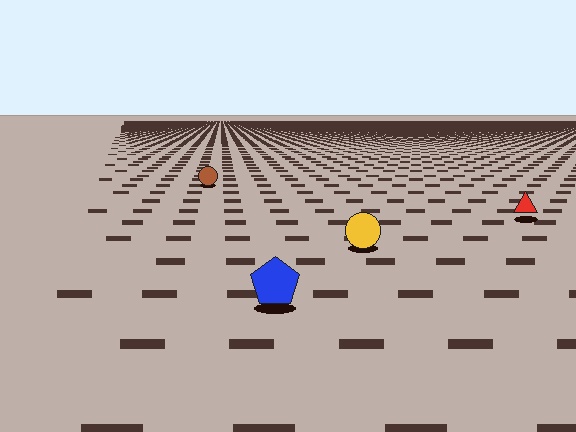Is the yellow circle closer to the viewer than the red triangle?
Yes. The yellow circle is closer — you can tell from the texture gradient: the ground texture is coarser near it.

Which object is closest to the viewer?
The blue pentagon is closest. The texture marks near it are larger and more spread out.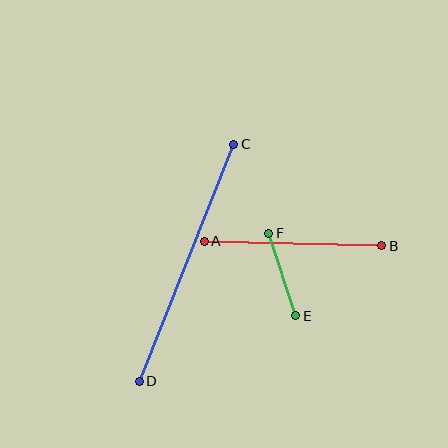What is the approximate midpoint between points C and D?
The midpoint is at approximately (187, 263) pixels.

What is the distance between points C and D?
The distance is approximately 255 pixels.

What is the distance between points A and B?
The distance is approximately 178 pixels.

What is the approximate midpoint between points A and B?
The midpoint is at approximately (293, 244) pixels.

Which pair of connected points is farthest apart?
Points C and D are farthest apart.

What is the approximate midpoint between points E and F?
The midpoint is at approximately (282, 274) pixels.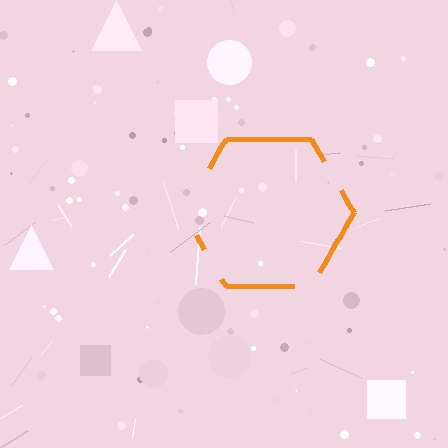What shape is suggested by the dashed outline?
The dashed outline suggests a hexagon.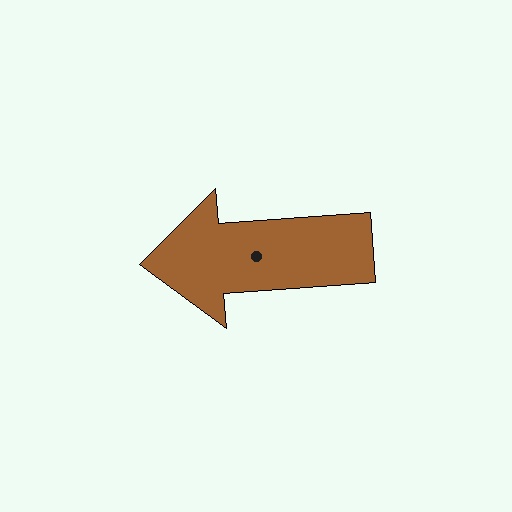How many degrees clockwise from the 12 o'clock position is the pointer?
Approximately 266 degrees.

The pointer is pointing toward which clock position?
Roughly 9 o'clock.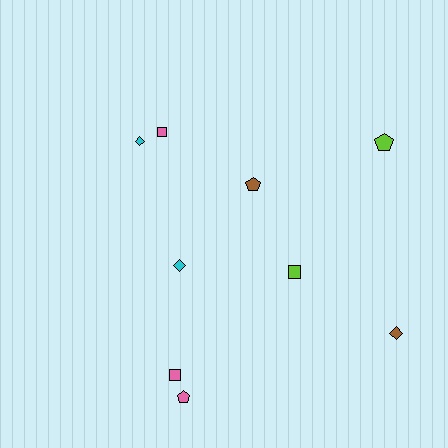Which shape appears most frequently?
Square, with 3 objects.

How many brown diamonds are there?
There is 1 brown diamond.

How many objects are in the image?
There are 9 objects.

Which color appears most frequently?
Pink, with 3 objects.